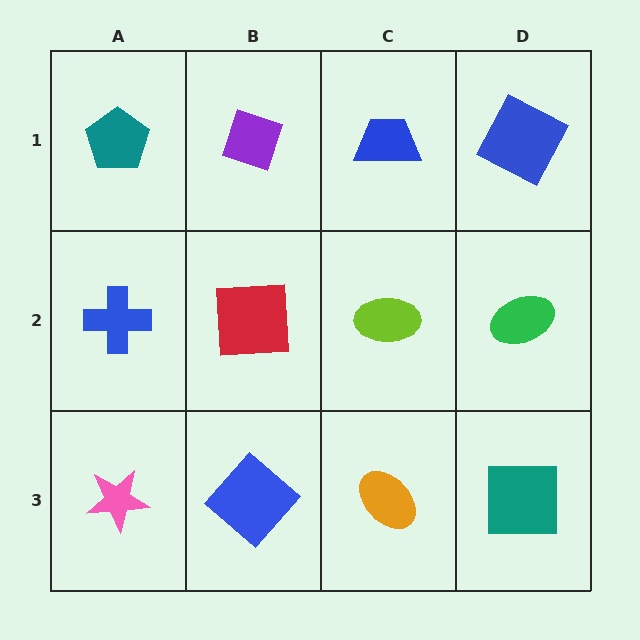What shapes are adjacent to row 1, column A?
A blue cross (row 2, column A), a purple diamond (row 1, column B).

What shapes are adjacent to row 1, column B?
A red square (row 2, column B), a teal pentagon (row 1, column A), a blue trapezoid (row 1, column C).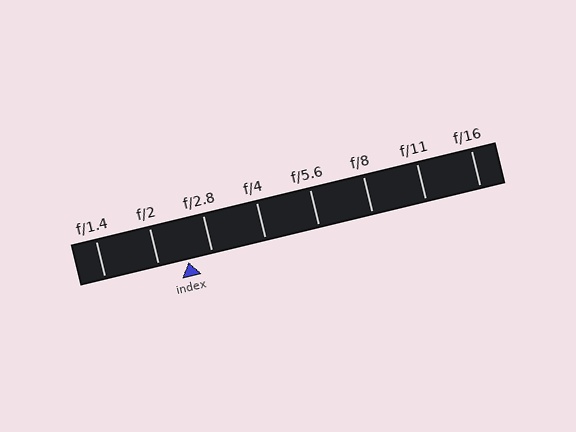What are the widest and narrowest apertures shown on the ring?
The widest aperture shown is f/1.4 and the narrowest is f/16.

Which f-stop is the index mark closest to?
The index mark is closest to f/2.8.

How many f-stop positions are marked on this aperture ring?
There are 8 f-stop positions marked.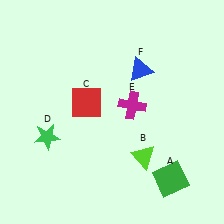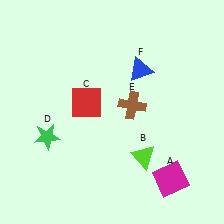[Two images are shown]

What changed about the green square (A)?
In Image 1, A is green. In Image 2, it changed to magenta.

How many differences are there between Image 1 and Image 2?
There are 2 differences between the two images.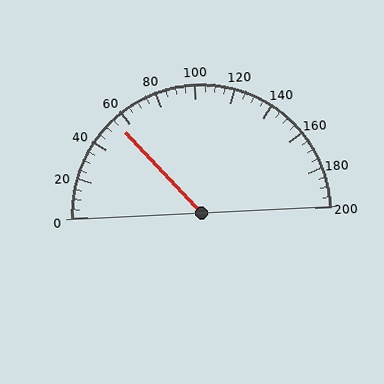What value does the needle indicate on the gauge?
The needle indicates approximately 55.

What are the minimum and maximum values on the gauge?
The gauge ranges from 0 to 200.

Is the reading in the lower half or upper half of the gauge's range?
The reading is in the lower half of the range (0 to 200).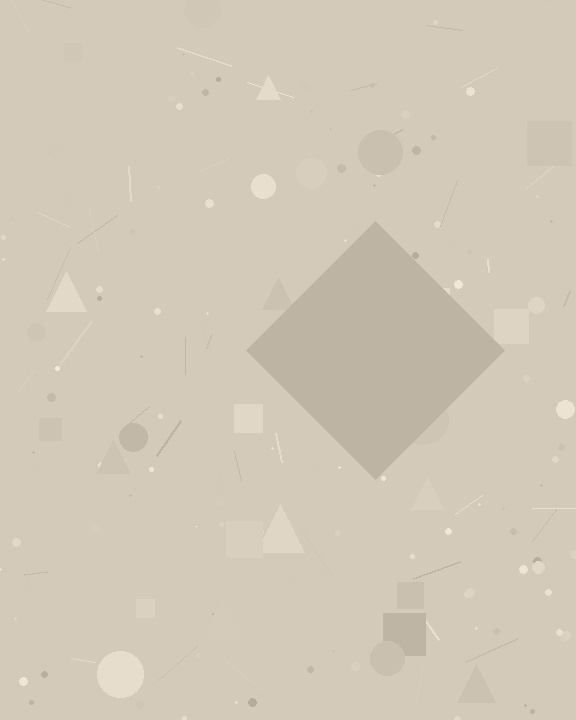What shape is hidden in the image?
A diamond is hidden in the image.